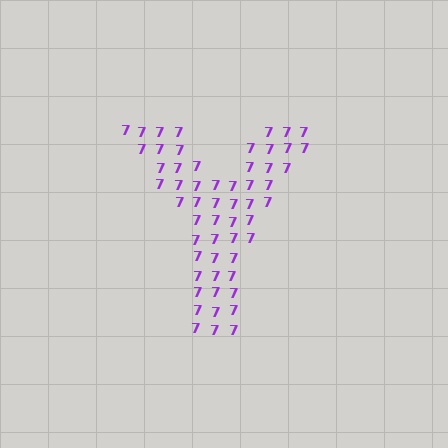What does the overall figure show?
The overall figure shows the letter Y.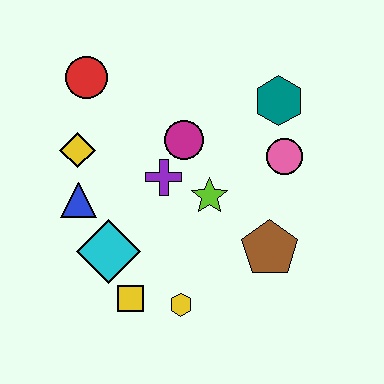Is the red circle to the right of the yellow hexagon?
No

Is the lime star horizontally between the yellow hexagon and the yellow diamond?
No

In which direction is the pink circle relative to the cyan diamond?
The pink circle is to the right of the cyan diamond.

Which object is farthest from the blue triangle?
The teal hexagon is farthest from the blue triangle.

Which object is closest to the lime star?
The purple cross is closest to the lime star.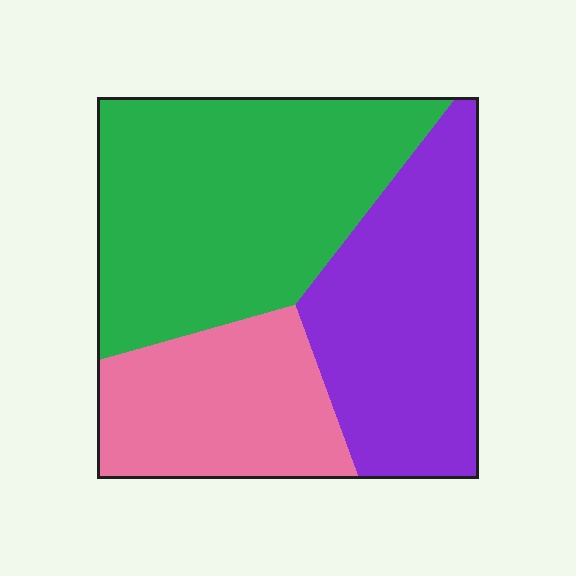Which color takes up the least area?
Pink, at roughly 25%.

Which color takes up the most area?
Green, at roughly 45%.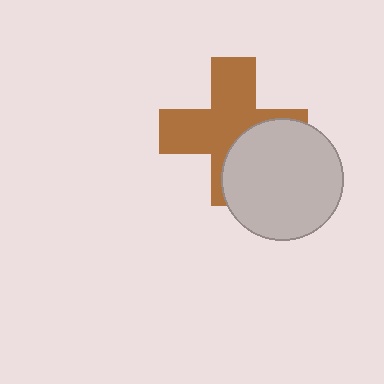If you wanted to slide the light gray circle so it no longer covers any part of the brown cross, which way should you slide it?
Slide it toward the lower-right — that is the most direct way to separate the two shapes.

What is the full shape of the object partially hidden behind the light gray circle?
The partially hidden object is a brown cross.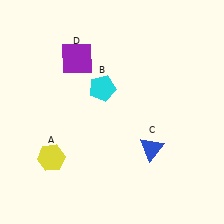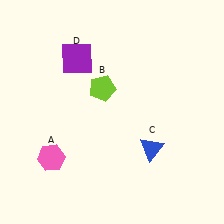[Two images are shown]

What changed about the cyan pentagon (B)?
In Image 1, B is cyan. In Image 2, it changed to lime.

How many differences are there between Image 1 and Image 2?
There are 2 differences between the two images.